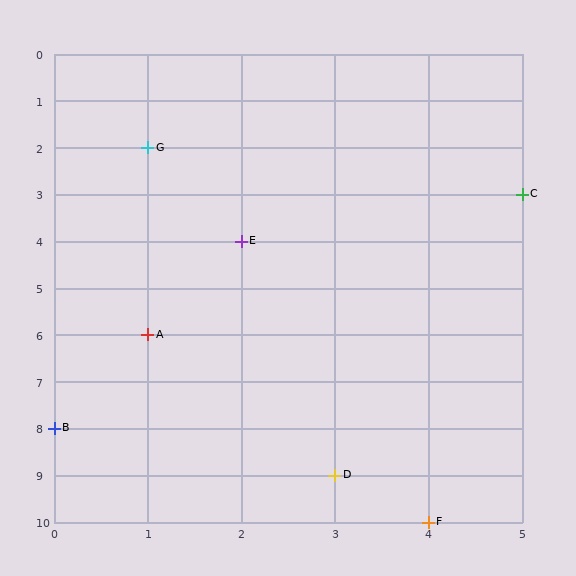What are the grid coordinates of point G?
Point G is at grid coordinates (1, 2).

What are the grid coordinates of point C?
Point C is at grid coordinates (5, 3).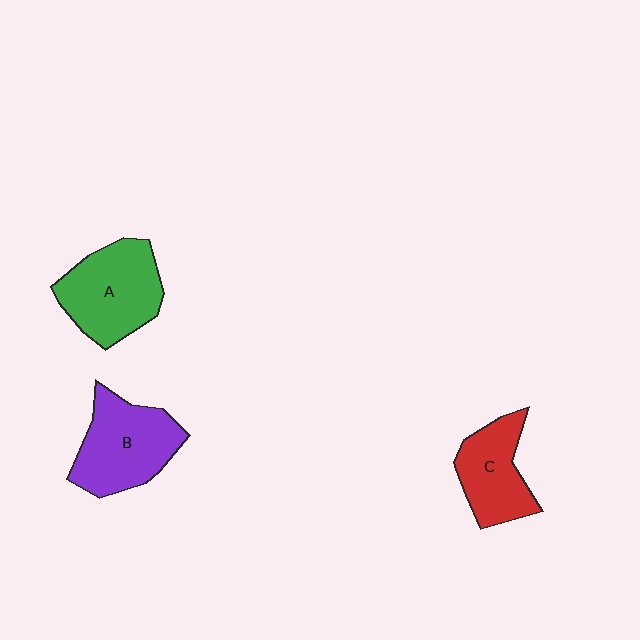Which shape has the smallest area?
Shape C (red).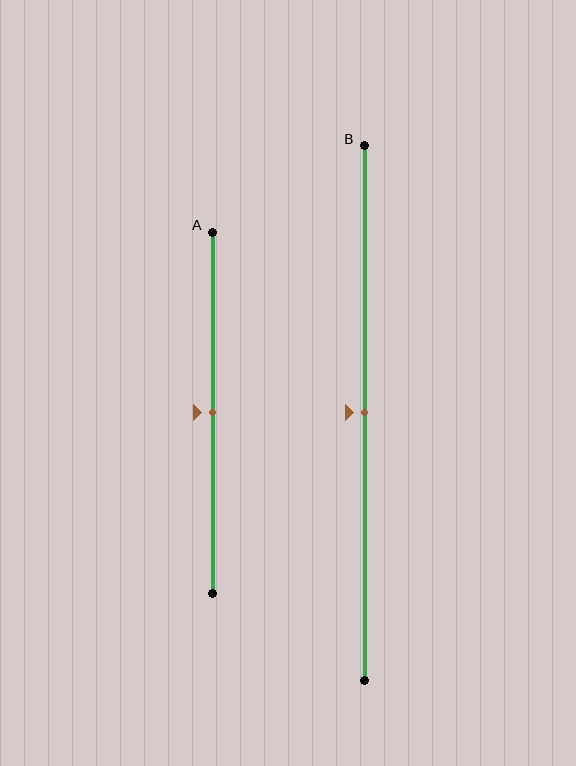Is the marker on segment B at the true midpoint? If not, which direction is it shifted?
Yes, the marker on segment B is at the true midpoint.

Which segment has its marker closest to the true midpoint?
Segment A has its marker closest to the true midpoint.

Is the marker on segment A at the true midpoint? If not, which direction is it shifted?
Yes, the marker on segment A is at the true midpoint.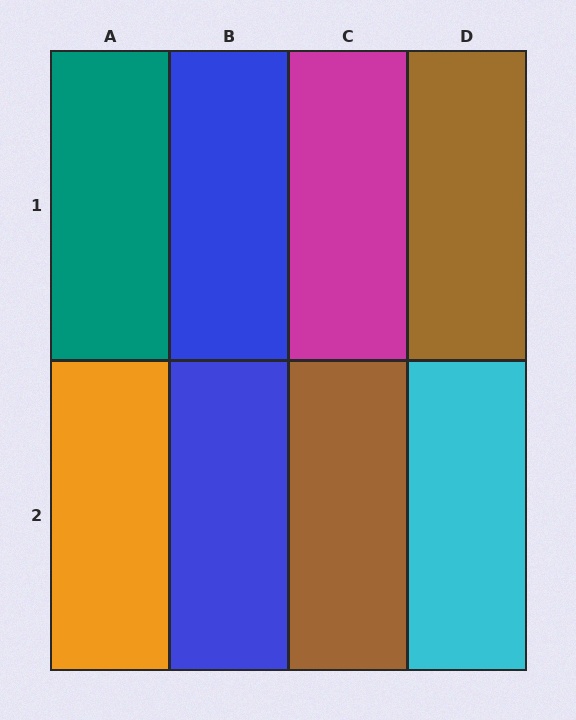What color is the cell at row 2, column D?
Cyan.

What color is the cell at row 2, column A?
Orange.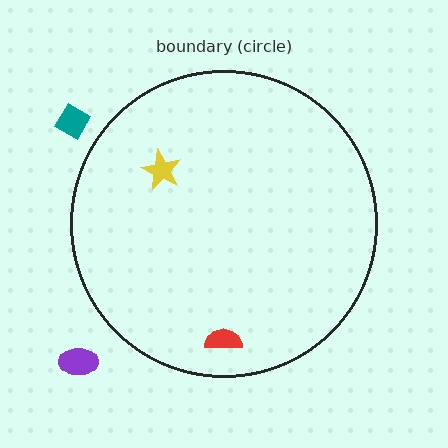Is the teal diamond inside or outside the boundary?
Outside.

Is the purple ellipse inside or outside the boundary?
Outside.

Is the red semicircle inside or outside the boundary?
Inside.